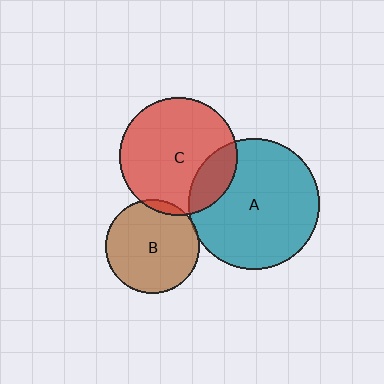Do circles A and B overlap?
Yes.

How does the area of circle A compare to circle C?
Approximately 1.2 times.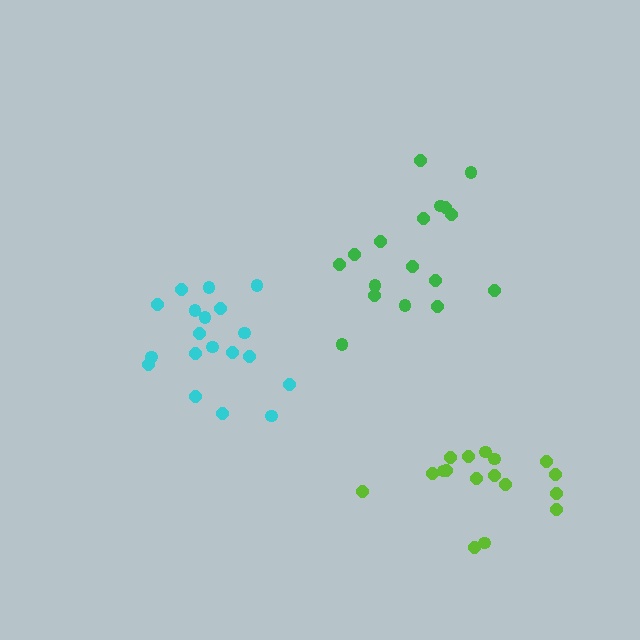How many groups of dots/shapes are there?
There are 3 groups.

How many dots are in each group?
Group 1: 19 dots, Group 2: 17 dots, Group 3: 17 dots (53 total).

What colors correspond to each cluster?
The clusters are colored: cyan, green, lime.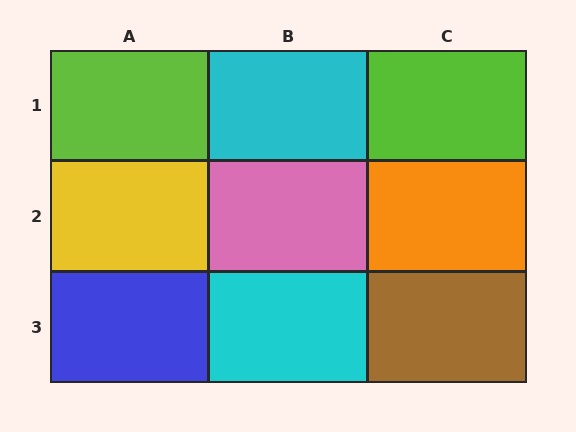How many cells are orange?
1 cell is orange.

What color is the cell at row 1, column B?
Cyan.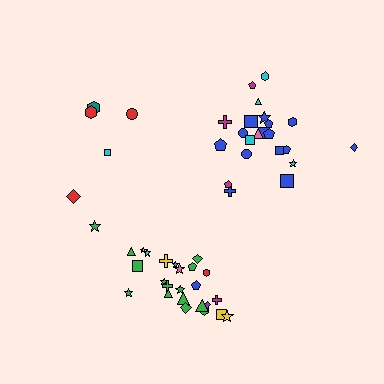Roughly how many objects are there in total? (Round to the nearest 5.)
Roughly 50 objects in total.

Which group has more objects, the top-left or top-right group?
The top-right group.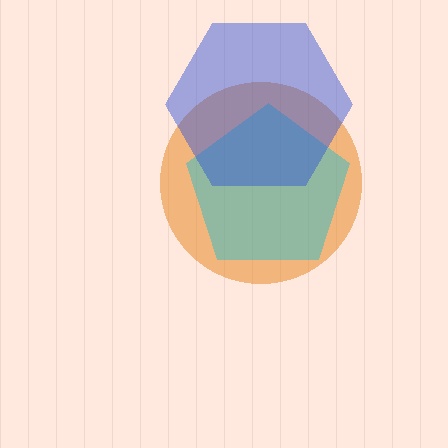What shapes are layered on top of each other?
The layered shapes are: an orange circle, a cyan pentagon, a blue hexagon.